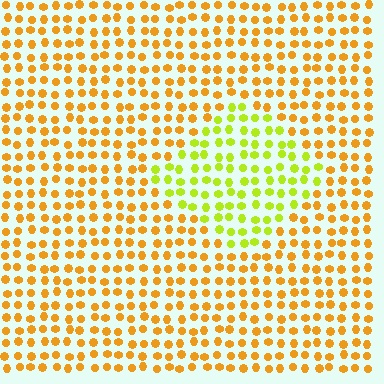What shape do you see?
I see a diamond.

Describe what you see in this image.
The image is filled with small orange elements in a uniform arrangement. A diamond-shaped region is visible where the elements are tinted to a slightly different hue, forming a subtle color boundary.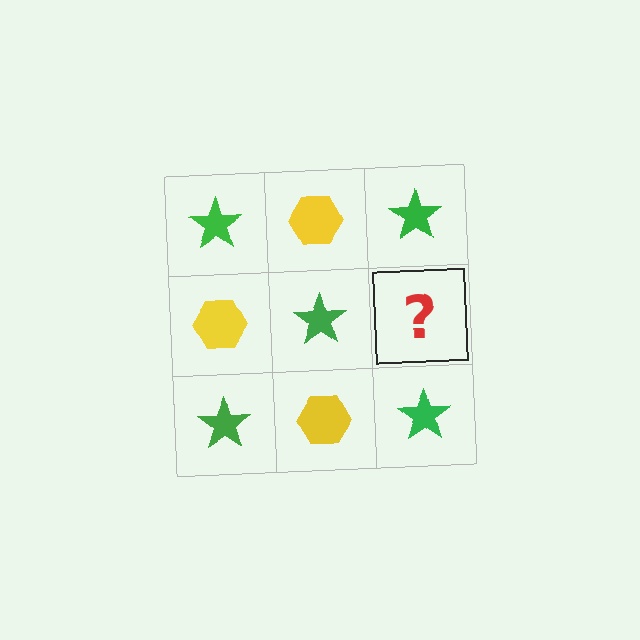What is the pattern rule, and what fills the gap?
The rule is that it alternates green star and yellow hexagon in a checkerboard pattern. The gap should be filled with a yellow hexagon.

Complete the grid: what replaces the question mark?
The question mark should be replaced with a yellow hexagon.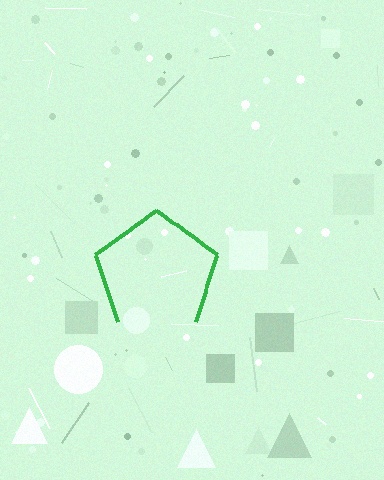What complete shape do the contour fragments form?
The contour fragments form a pentagon.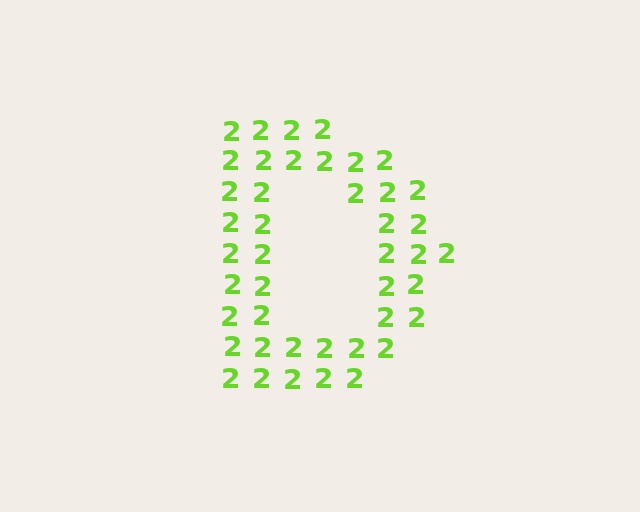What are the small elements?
The small elements are digit 2's.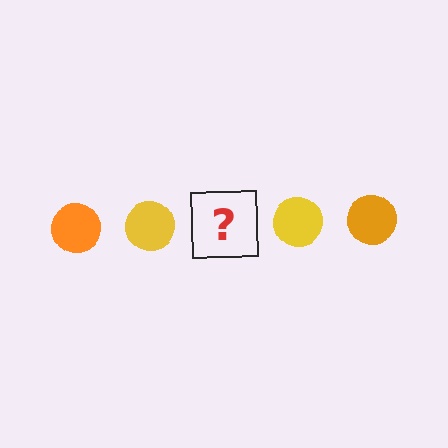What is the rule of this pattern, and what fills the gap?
The rule is that the pattern cycles through orange, yellow circles. The gap should be filled with an orange circle.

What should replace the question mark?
The question mark should be replaced with an orange circle.